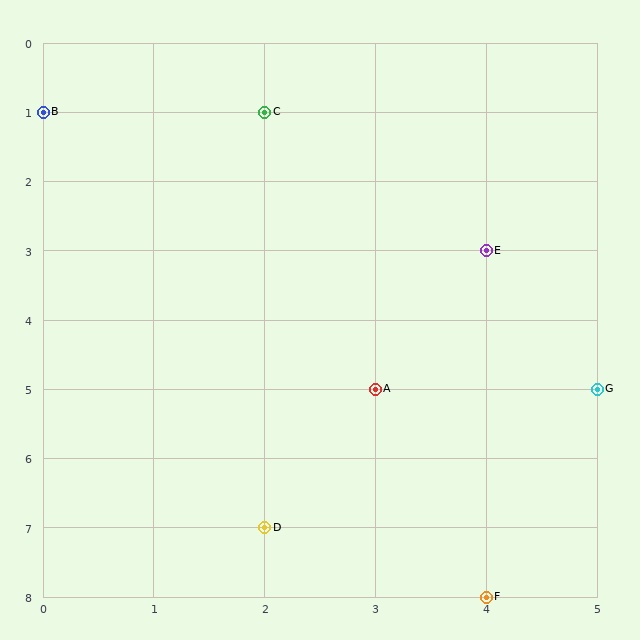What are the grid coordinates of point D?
Point D is at grid coordinates (2, 7).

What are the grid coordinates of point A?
Point A is at grid coordinates (3, 5).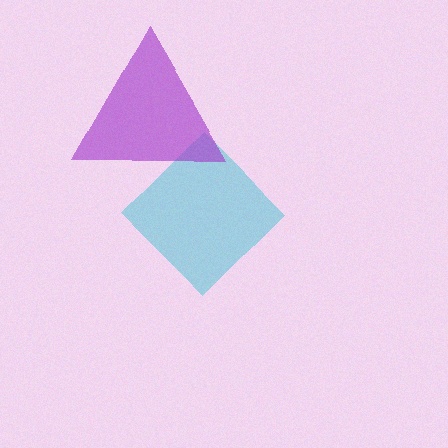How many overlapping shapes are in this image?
There are 2 overlapping shapes in the image.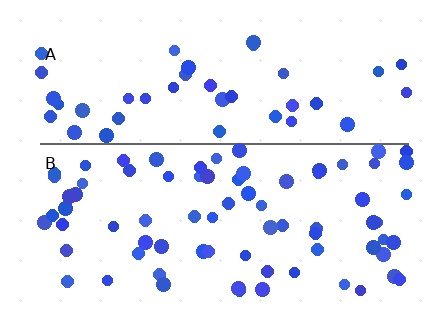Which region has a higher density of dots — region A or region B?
B (the bottom).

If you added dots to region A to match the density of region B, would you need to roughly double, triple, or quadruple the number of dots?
Approximately double.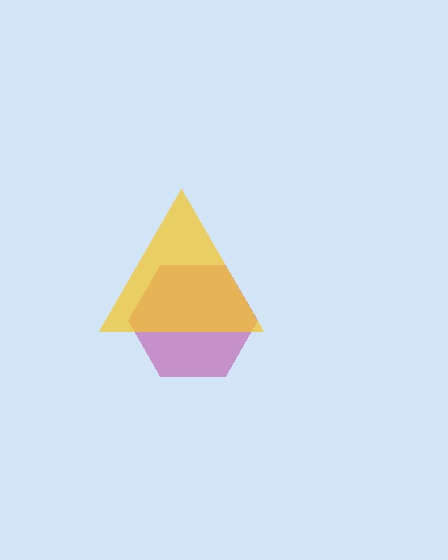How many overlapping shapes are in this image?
There are 2 overlapping shapes in the image.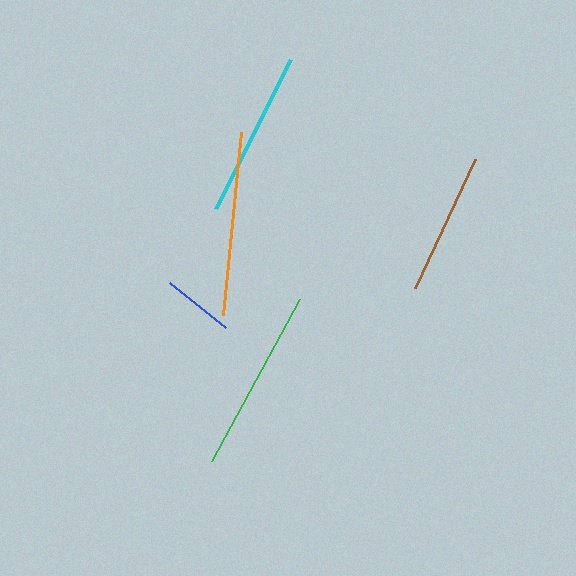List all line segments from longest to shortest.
From longest to shortest: green, orange, cyan, brown, blue.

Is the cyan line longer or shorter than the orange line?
The orange line is longer than the cyan line.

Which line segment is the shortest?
The blue line is the shortest at approximately 72 pixels.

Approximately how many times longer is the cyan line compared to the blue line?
The cyan line is approximately 2.3 times the length of the blue line.